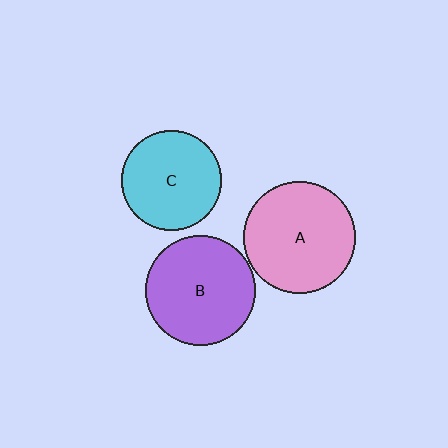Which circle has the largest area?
Circle A (pink).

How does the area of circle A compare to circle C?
Approximately 1.3 times.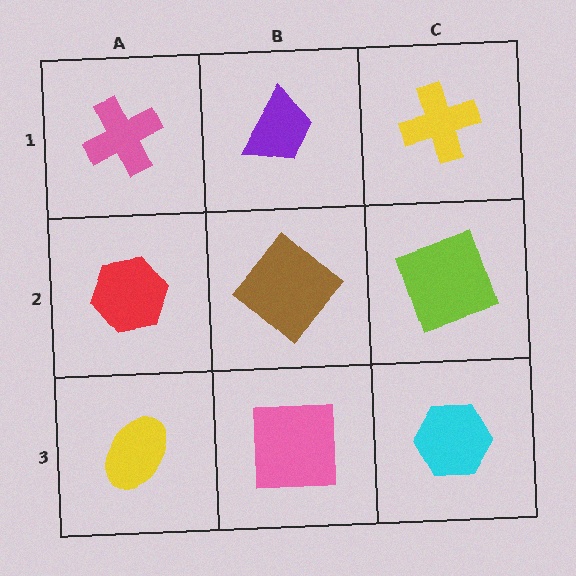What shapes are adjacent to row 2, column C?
A yellow cross (row 1, column C), a cyan hexagon (row 3, column C), a brown diamond (row 2, column B).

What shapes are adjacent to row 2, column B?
A purple trapezoid (row 1, column B), a pink square (row 3, column B), a red hexagon (row 2, column A), a lime square (row 2, column C).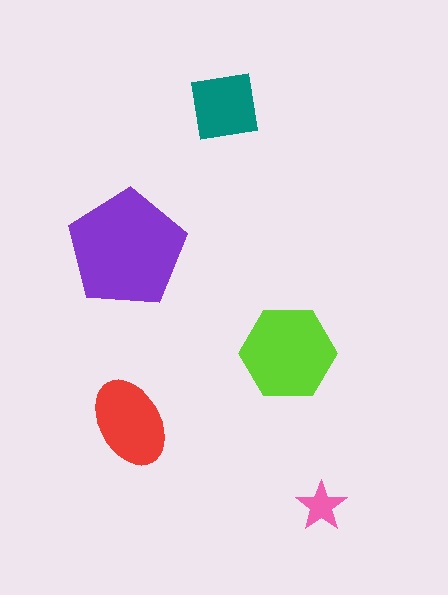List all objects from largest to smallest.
The purple pentagon, the lime hexagon, the red ellipse, the teal square, the pink star.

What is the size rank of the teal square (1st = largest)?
4th.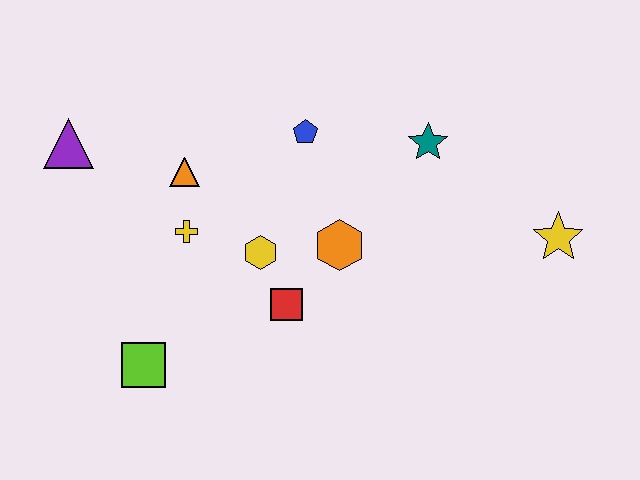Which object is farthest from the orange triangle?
The yellow star is farthest from the orange triangle.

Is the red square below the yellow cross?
Yes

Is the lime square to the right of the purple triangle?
Yes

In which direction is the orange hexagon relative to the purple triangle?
The orange hexagon is to the right of the purple triangle.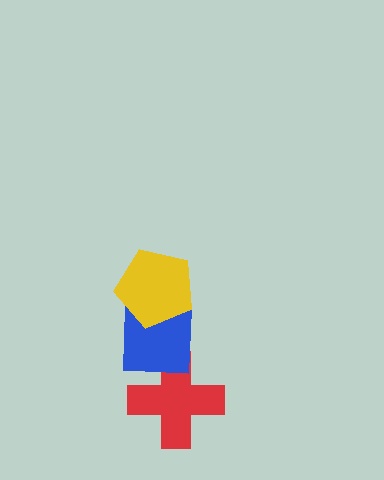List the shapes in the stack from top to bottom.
From top to bottom: the yellow pentagon, the blue square, the red cross.